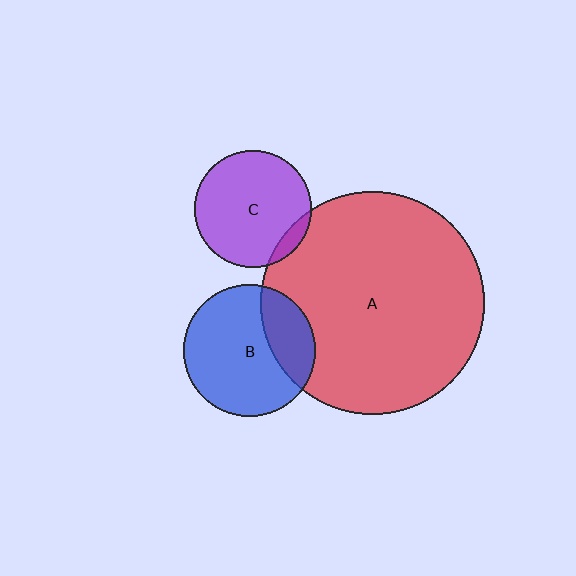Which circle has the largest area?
Circle A (red).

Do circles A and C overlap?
Yes.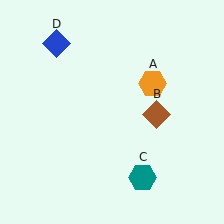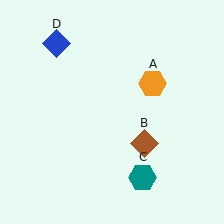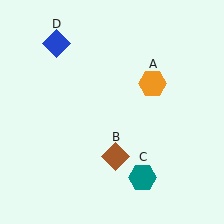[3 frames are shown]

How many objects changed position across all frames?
1 object changed position: brown diamond (object B).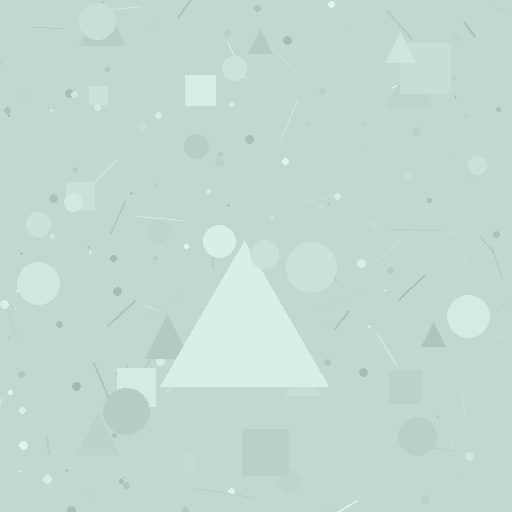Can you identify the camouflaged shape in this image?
The camouflaged shape is a triangle.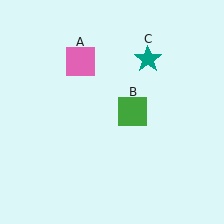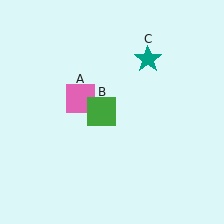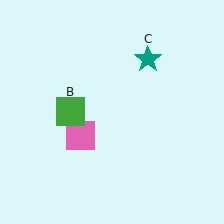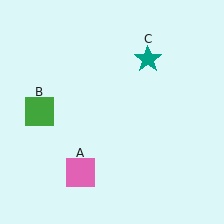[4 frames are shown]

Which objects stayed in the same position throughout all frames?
Teal star (object C) remained stationary.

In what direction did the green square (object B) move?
The green square (object B) moved left.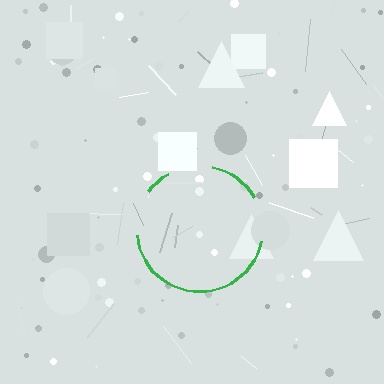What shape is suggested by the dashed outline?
The dashed outline suggests a circle.